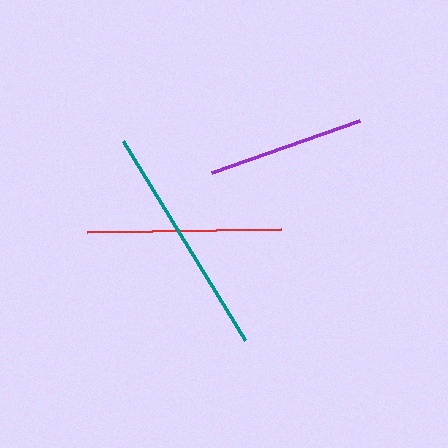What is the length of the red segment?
The red segment is approximately 194 pixels long.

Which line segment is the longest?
The teal line is the longest at approximately 234 pixels.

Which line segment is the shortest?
The purple line is the shortest at approximately 157 pixels.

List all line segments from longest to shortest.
From longest to shortest: teal, red, purple.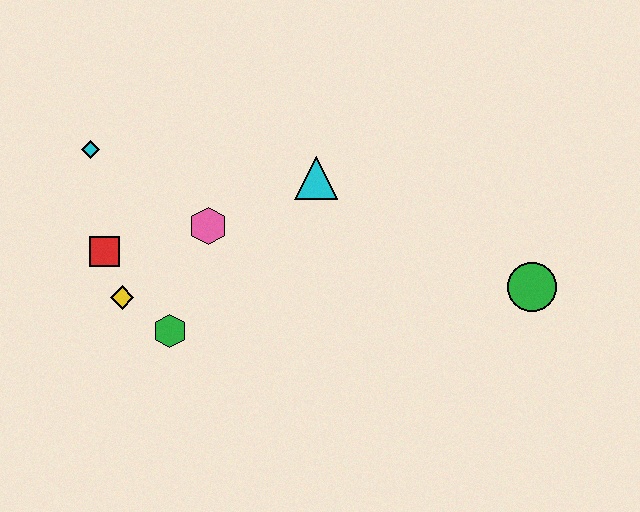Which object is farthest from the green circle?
The cyan diamond is farthest from the green circle.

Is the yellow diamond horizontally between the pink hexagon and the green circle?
No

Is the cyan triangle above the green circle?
Yes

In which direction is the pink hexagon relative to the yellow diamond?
The pink hexagon is to the right of the yellow diamond.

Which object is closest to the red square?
The yellow diamond is closest to the red square.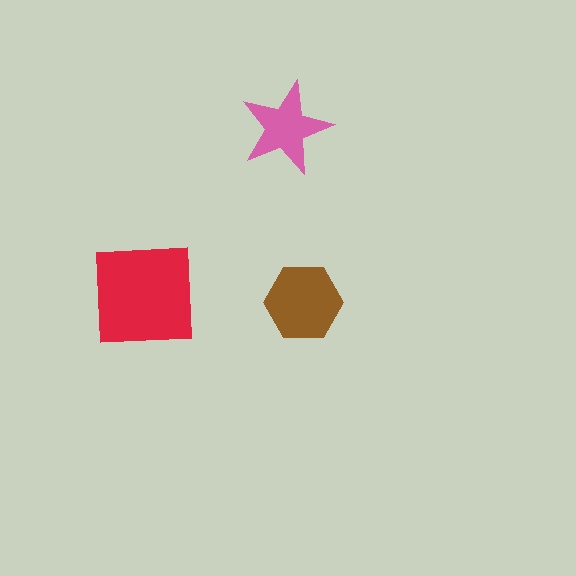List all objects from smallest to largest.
The pink star, the brown hexagon, the red square.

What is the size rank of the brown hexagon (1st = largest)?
2nd.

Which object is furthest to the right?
The brown hexagon is rightmost.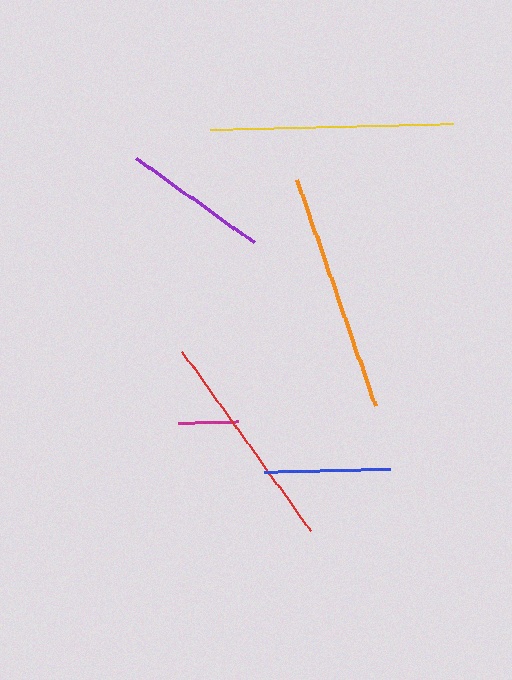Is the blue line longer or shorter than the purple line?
The purple line is longer than the blue line.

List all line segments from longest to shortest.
From longest to shortest: yellow, orange, red, purple, blue, magenta.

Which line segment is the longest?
The yellow line is the longest at approximately 243 pixels.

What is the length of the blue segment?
The blue segment is approximately 126 pixels long.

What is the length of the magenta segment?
The magenta segment is approximately 60 pixels long.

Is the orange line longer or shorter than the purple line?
The orange line is longer than the purple line.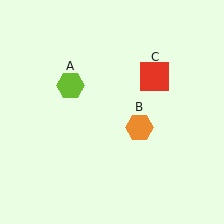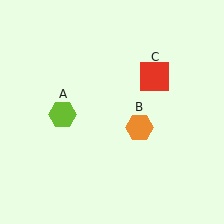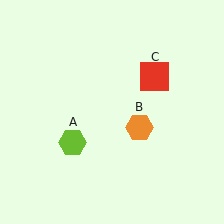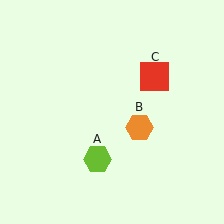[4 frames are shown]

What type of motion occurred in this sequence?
The lime hexagon (object A) rotated counterclockwise around the center of the scene.